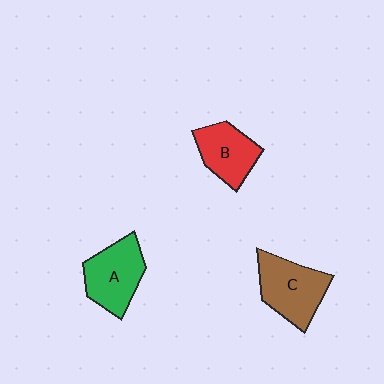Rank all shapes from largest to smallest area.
From largest to smallest: C (brown), A (green), B (red).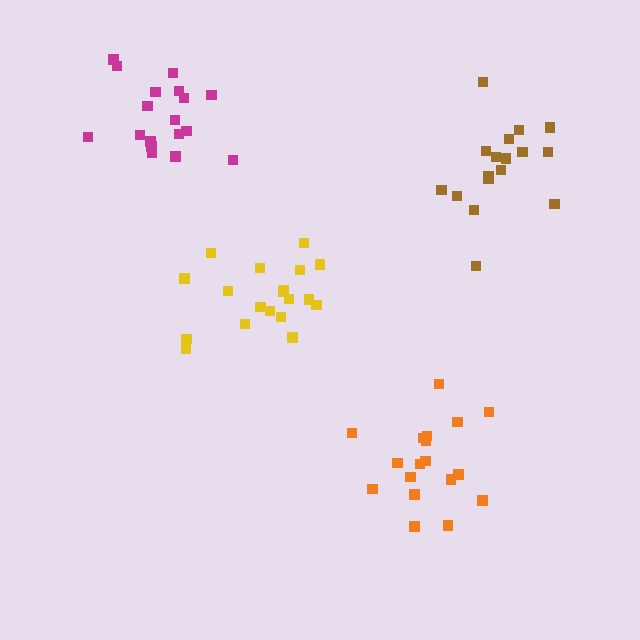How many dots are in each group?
Group 1: 18 dots, Group 2: 19 dots, Group 3: 18 dots, Group 4: 17 dots (72 total).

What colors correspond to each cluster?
The clusters are colored: orange, yellow, magenta, brown.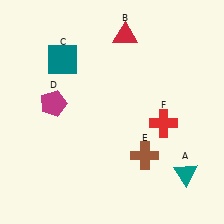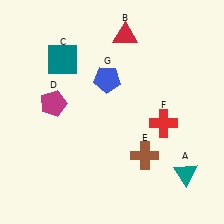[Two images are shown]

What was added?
A blue pentagon (G) was added in Image 2.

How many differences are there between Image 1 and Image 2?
There is 1 difference between the two images.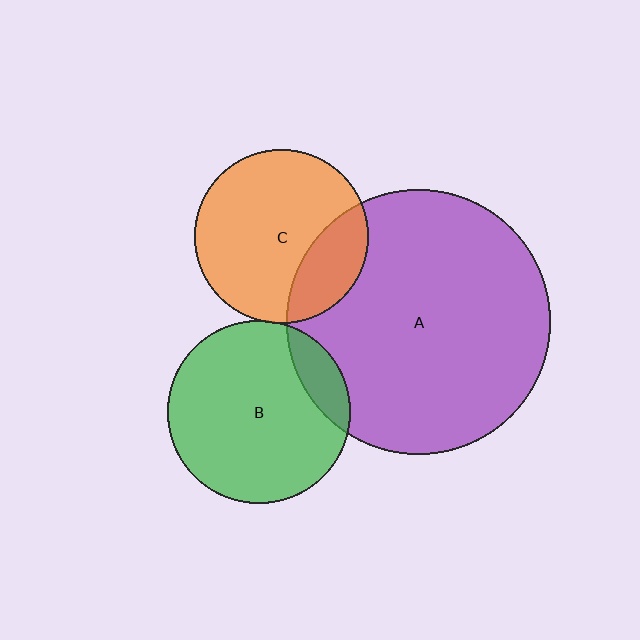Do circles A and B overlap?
Yes.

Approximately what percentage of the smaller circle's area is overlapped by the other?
Approximately 15%.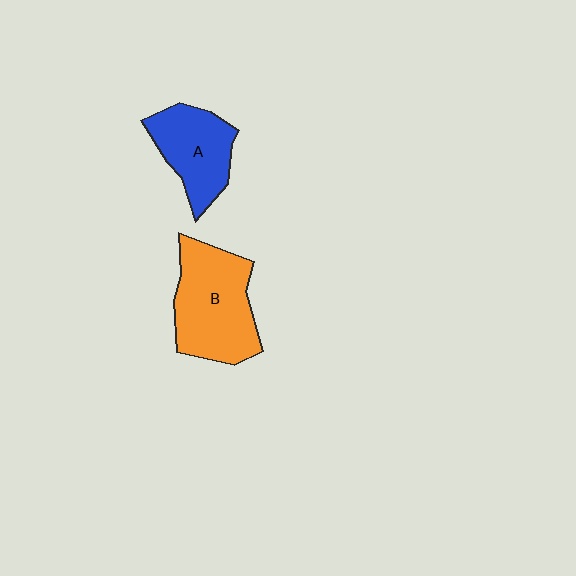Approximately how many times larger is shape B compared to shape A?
Approximately 1.4 times.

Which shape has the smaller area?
Shape A (blue).